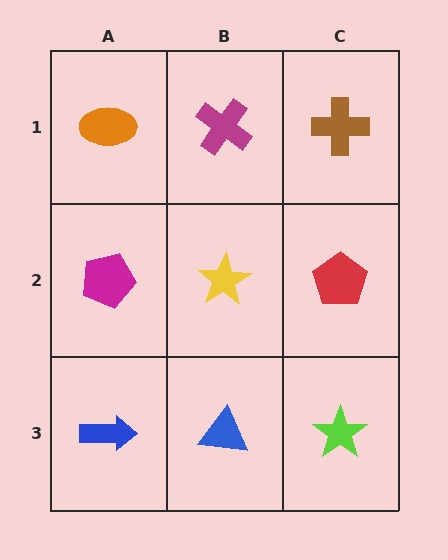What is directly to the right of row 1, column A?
A magenta cross.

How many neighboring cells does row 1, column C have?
2.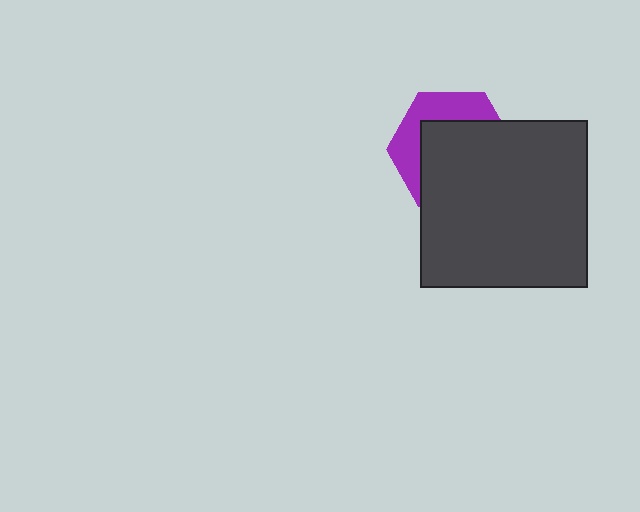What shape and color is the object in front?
The object in front is a dark gray square.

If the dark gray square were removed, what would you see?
You would see the complete purple hexagon.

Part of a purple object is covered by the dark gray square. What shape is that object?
It is a hexagon.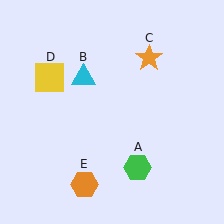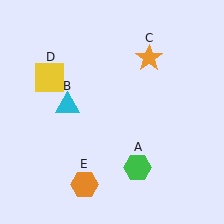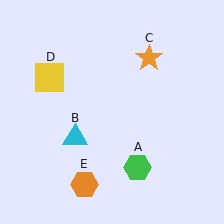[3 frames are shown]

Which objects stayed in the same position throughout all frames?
Green hexagon (object A) and orange star (object C) and yellow square (object D) and orange hexagon (object E) remained stationary.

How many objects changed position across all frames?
1 object changed position: cyan triangle (object B).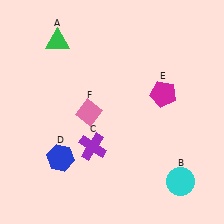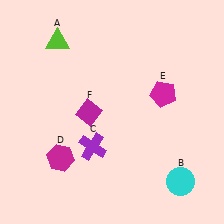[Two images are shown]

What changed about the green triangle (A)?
In Image 1, A is green. In Image 2, it changed to lime.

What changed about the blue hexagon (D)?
In Image 1, D is blue. In Image 2, it changed to magenta.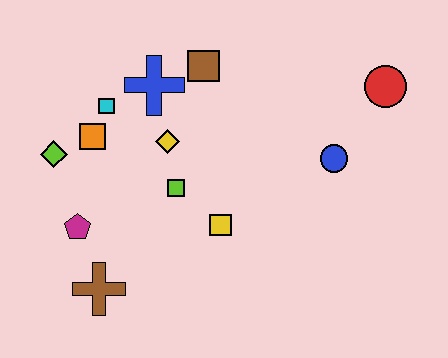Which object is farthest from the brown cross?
The red circle is farthest from the brown cross.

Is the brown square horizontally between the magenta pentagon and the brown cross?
No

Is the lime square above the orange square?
No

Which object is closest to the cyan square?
The orange square is closest to the cyan square.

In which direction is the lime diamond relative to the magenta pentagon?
The lime diamond is above the magenta pentagon.